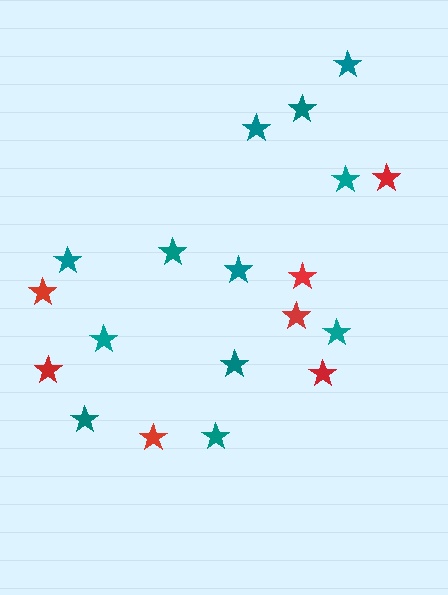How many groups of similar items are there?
There are 2 groups: one group of red stars (7) and one group of teal stars (12).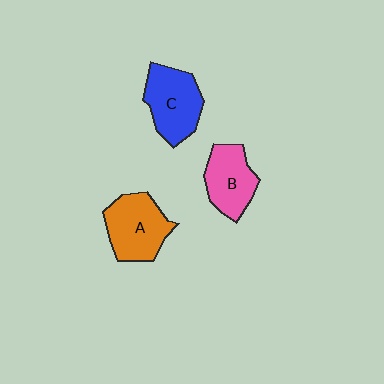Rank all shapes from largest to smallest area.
From largest to smallest: A (orange), C (blue), B (pink).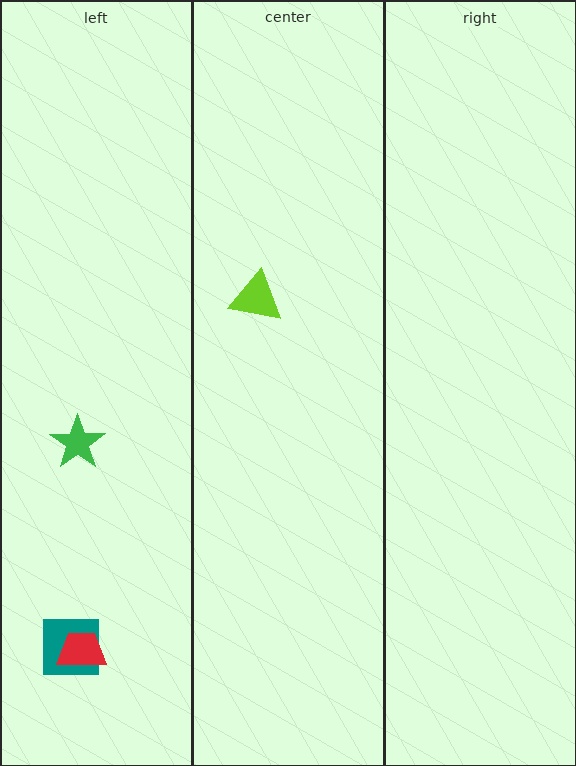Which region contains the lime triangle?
The center region.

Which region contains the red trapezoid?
The left region.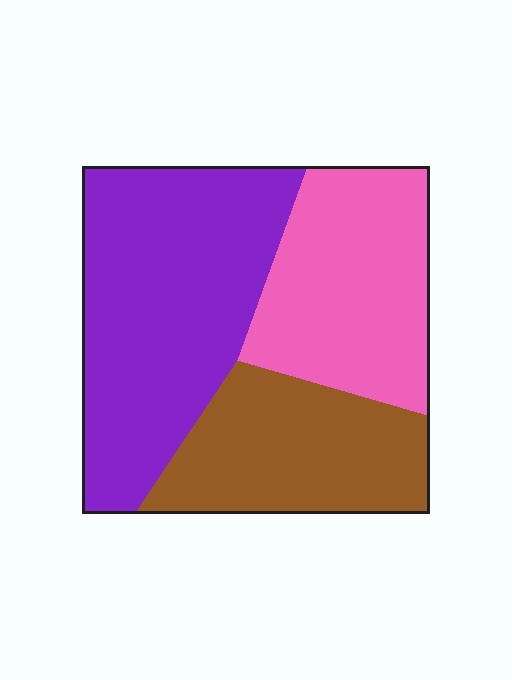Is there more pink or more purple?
Purple.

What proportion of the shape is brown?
Brown takes up between a sixth and a third of the shape.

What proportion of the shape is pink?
Pink covers 30% of the shape.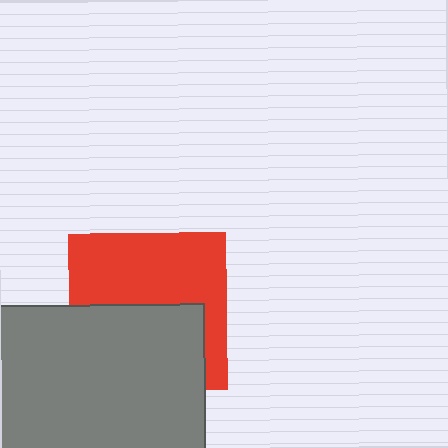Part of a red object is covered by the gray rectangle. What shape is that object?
It is a square.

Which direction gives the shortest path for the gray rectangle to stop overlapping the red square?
Moving down gives the shortest separation.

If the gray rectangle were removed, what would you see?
You would see the complete red square.